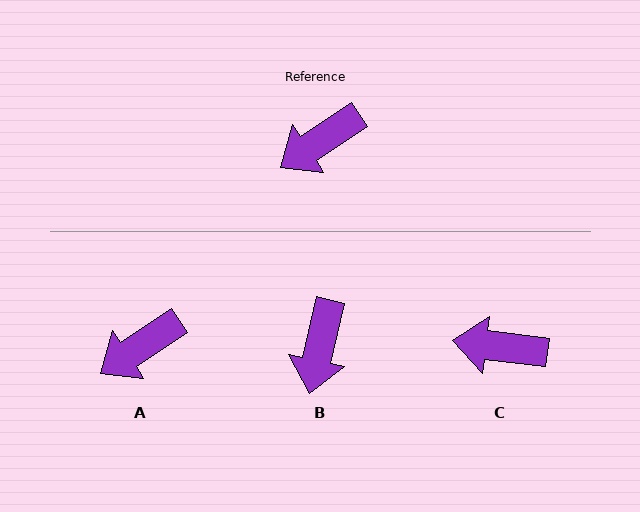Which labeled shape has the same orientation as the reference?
A.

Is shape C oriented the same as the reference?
No, it is off by about 41 degrees.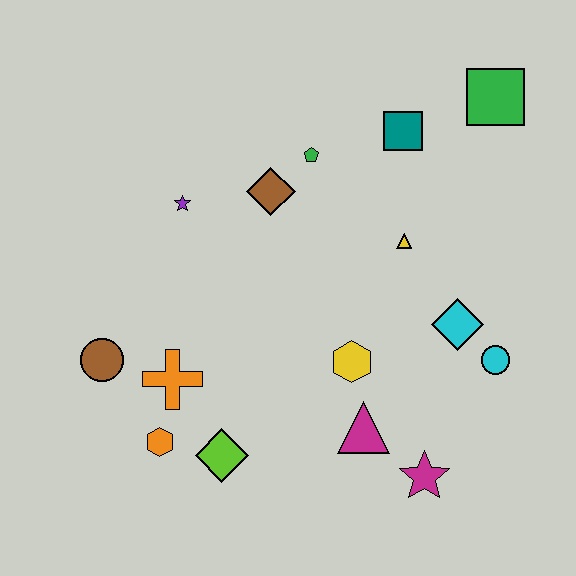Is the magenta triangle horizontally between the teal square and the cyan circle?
No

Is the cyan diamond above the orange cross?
Yes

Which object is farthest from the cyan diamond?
The brown circle is farthest from the cyan diamond.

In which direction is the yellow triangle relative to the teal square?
The yellow triangle is below the teal square.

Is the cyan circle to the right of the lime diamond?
Yes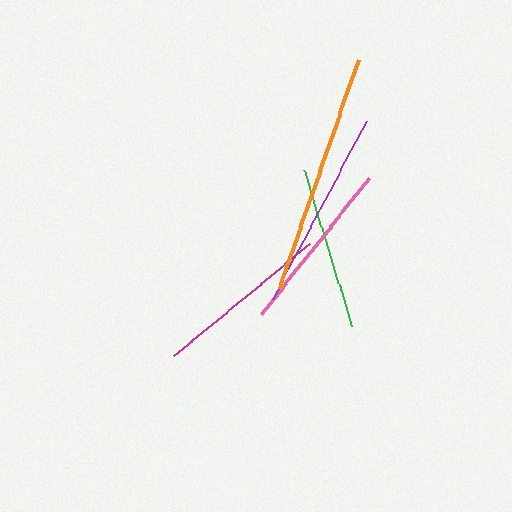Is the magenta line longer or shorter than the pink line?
The magenta line is longer than the pink line.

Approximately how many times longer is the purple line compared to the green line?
The purple line is approximately 1.2 times the length of the green line.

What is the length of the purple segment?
The purple segment is approximately 202 pixels long.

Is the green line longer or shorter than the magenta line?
The magenta line is longer than the green line.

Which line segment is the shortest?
The green line is the shortest at approximately 163 pixels.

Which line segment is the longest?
The orange line is the longest at approximately 242 pixels.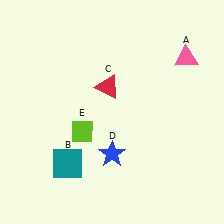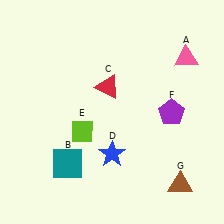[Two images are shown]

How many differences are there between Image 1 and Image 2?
There are 2 differences between the two images.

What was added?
A purple pentagon (F), a brown triangle (G) were added in Image 2.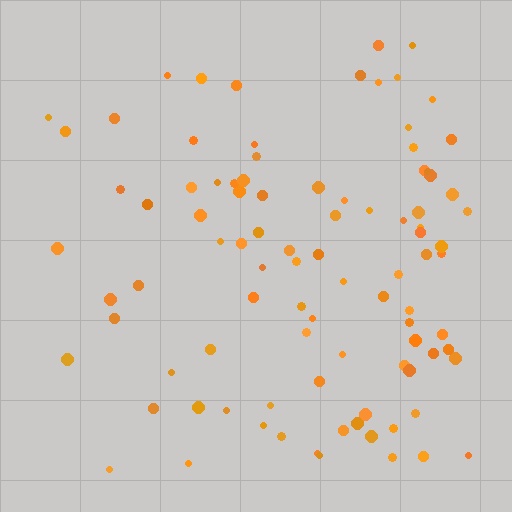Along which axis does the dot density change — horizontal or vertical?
Horizontal.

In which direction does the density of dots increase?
From left to right, with the right side densest.